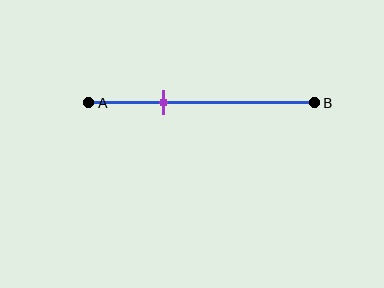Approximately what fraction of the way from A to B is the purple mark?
The purple mark is approximately 35% of the way from A to B.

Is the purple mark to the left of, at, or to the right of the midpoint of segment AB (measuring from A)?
The purple mark is to the left of the midpoint of segment AB.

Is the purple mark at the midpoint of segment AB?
No, the mark is at about 35% from A, not at the 50% midpoint.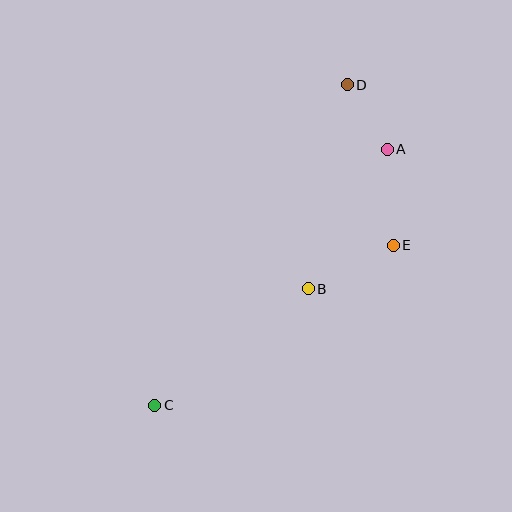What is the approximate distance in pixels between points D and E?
The distance between D and E is approximately 167 pixels.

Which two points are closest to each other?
Points A and D are closest to each other.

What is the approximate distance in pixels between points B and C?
The distance between B and C is approximately 193 pixels.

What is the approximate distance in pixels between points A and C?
The distance between A and C is approximately 346 pixels.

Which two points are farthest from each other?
Points C and D are farthest from each other.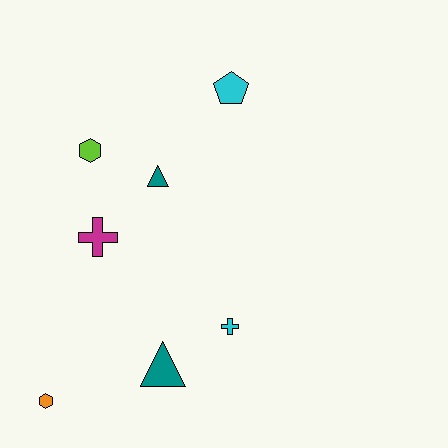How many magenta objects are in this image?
There is 1 magenta object.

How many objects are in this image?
There are 7 objects.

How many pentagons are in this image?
There is 1 pentagon.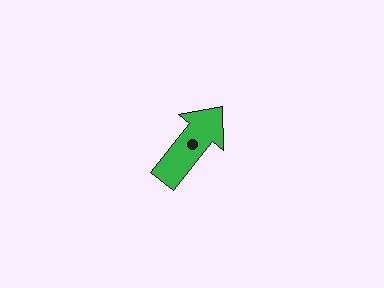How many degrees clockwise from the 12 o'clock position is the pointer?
Approximately 39 degrees.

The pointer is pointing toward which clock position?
Roughly 1 o'clock.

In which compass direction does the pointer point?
Northeast.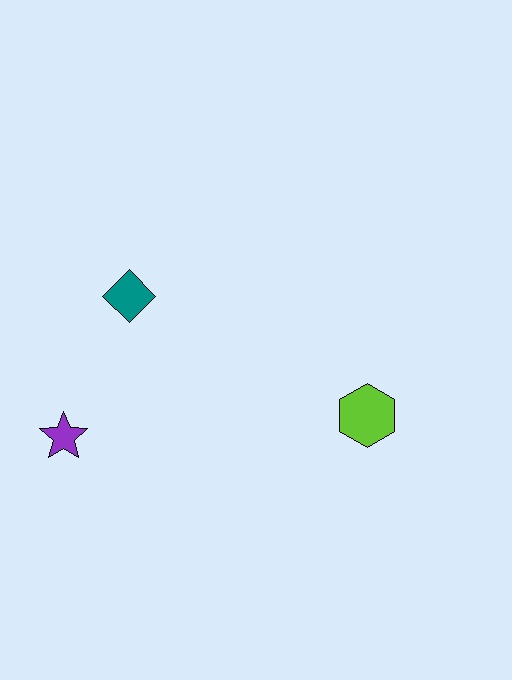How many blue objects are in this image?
There are no blue objects.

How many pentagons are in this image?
There are no pentagons.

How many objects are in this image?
There are 3 objects.